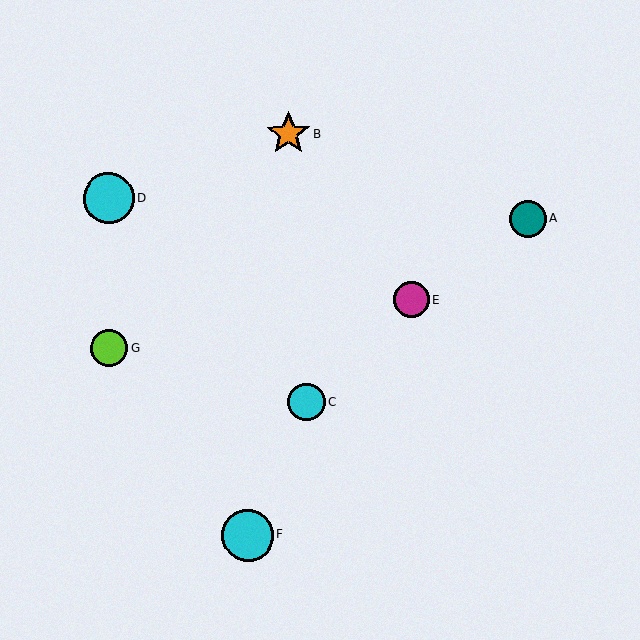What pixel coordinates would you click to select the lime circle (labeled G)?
Click at (109, 348) to select the lime circle G.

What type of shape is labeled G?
Shape G is a lime circle.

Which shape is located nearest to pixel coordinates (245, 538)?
The cyan circle (labeled F) at (248, 535) is nearest to that location.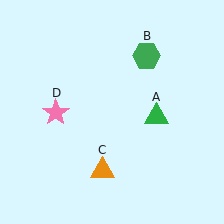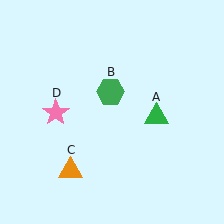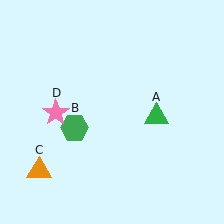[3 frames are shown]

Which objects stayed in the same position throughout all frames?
Green triangle (object A) and pink star (object D) remained stationary.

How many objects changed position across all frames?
2 objects changed position: green hexagon (object B), orange triangle (object C).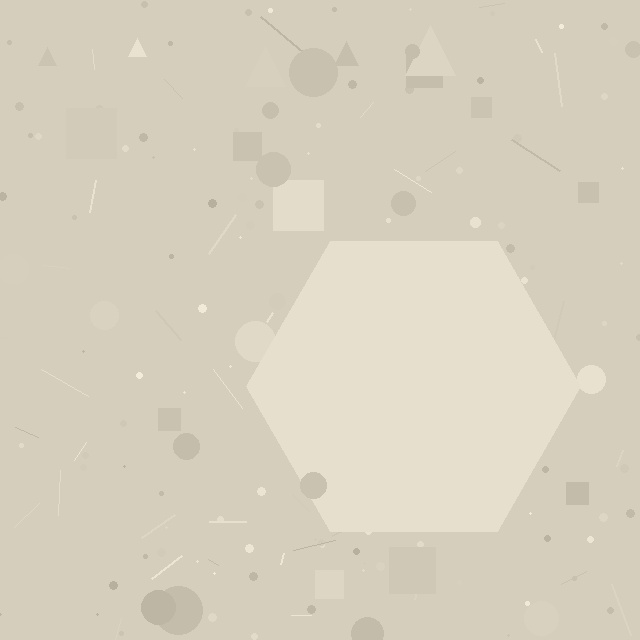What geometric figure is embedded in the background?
A hexagon is embedded in the background.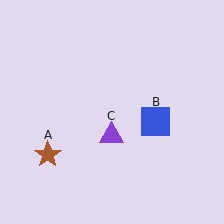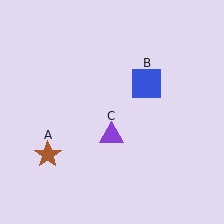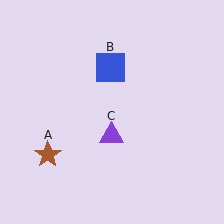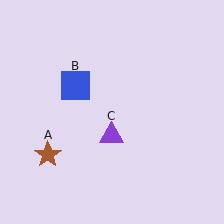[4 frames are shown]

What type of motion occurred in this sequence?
The blue square (object B) rotated counterclockwise around the center of the scene.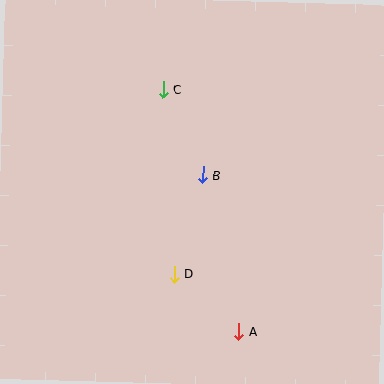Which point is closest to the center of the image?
Point B at (203, 175) is closest to the center.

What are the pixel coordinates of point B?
Point B is at (203, 175).